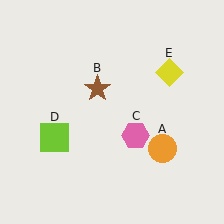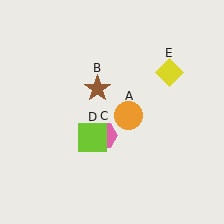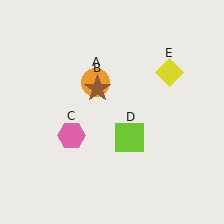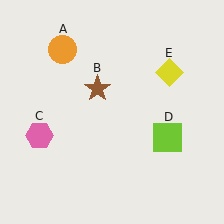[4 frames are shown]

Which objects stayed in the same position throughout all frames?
Brown star (object B) and yellow diamond (object E) remained stationary.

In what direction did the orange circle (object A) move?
The orange circle (object A) moved up and to the left.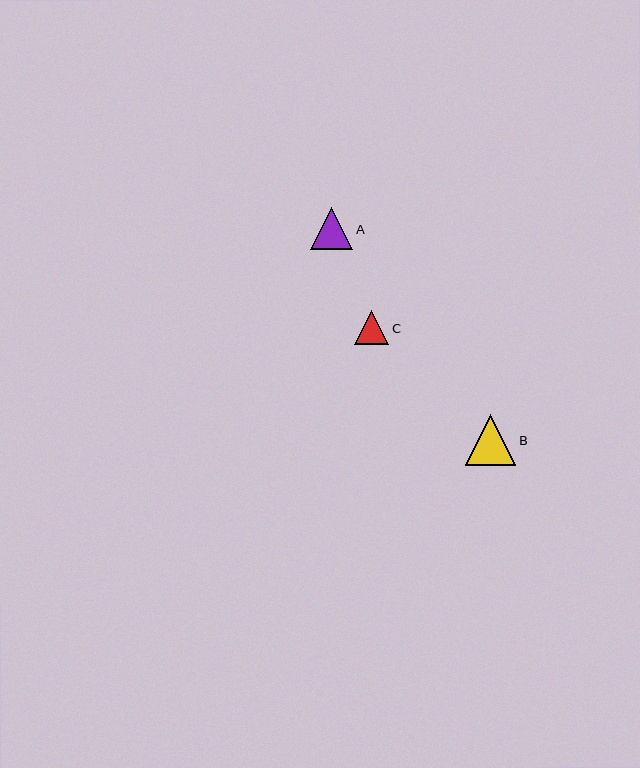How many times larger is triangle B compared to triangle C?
Triangle B is approximately 1.5 times the size of triangle C.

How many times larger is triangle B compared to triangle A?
Triangle B is approximately 1.2 times the size of triangle A.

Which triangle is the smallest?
Triangle C is the smallest with a size of approximately 34 pixels.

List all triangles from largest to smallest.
From largest to smallest: B, A, C.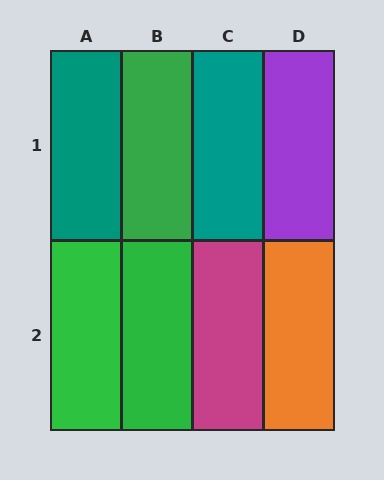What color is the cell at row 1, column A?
Teal.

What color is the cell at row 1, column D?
Purple.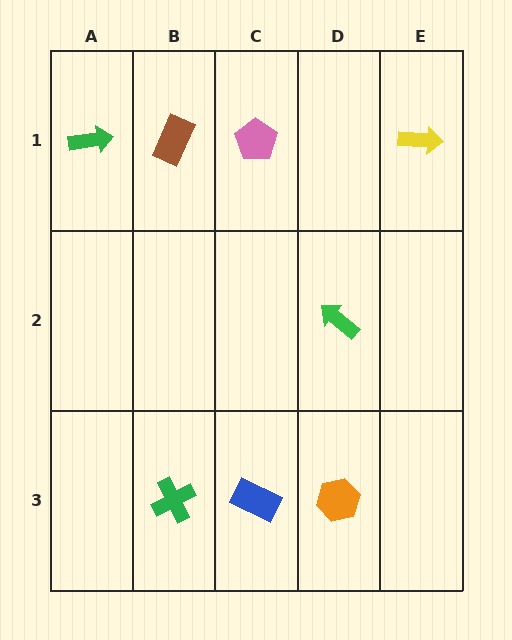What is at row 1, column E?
A yellow arrow.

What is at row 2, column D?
A green arrow.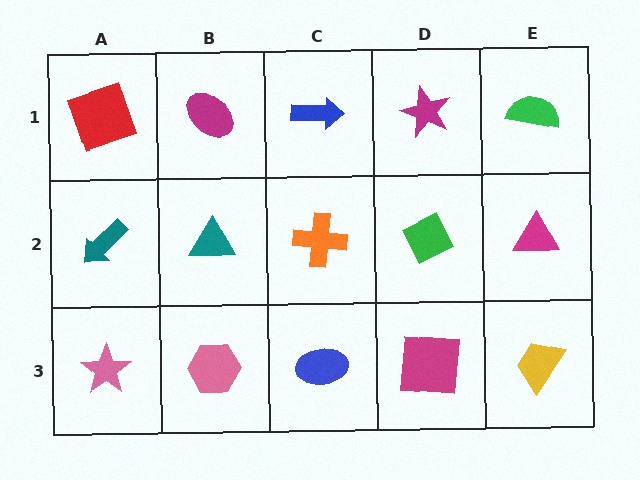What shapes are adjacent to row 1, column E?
A magenta triangle (row 2, column E), a magenta star (row 1, column D).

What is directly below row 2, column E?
A yellow trapezoid.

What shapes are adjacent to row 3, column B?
A teal triangle (row 2, column B), a pink star (row 3, column A), a blue ellipse (row 3, column C).